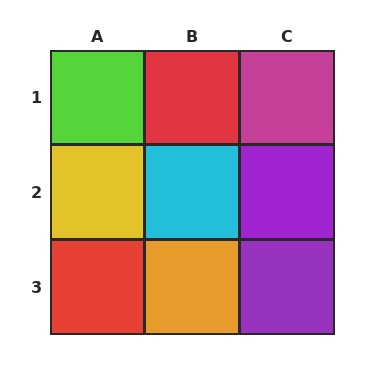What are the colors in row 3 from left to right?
Red, orange, purple.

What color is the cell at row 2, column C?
Purple.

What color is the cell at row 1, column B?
Red.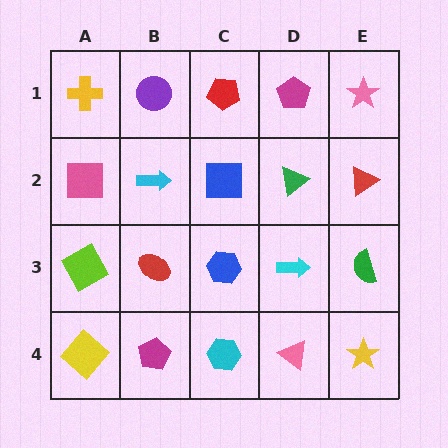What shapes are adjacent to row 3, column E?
A red triangle (row 2, column E), a yellow star (row 4, column E), a cyan arrow (row 3, column D).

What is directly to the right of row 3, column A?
A red ellipse.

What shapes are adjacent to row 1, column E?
A red triangle (row 2, column E), a magenta pentagon (row 1, column D).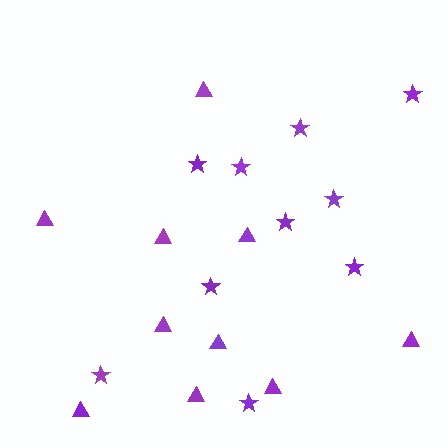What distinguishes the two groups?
There are 2 groups: one group of triangles (10) and one group of stars (10).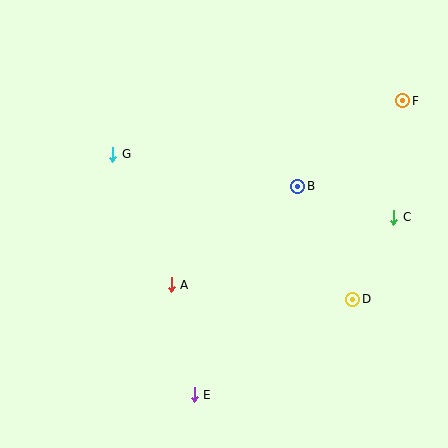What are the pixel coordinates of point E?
Point E is at (194, 395).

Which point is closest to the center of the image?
Point A at (171, 285) is closest to the center.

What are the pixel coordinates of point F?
Point F is at (403, 101).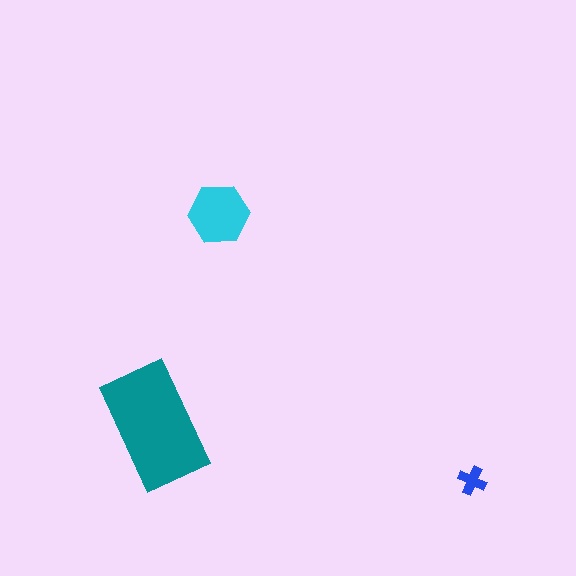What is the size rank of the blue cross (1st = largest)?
3rd.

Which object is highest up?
The cyan hexagon is topmost.